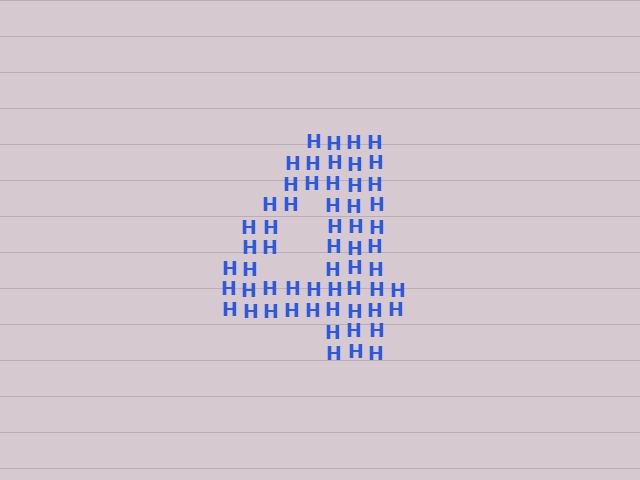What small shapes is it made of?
It is made of small letter H's.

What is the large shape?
The large shape is the digit 4.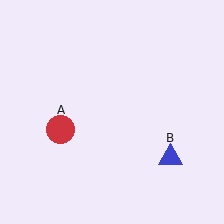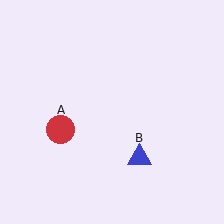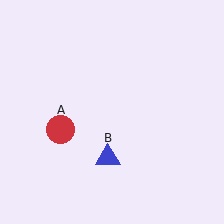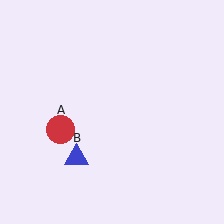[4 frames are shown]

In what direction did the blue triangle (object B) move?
The blue triangle (object B) moved left.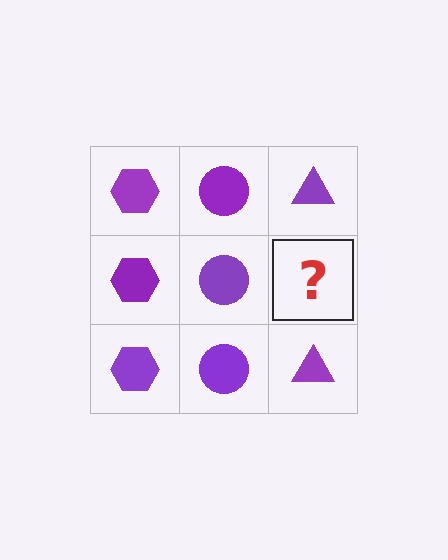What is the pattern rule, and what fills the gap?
The rule is that each column has a consistent shape. The gap should be filled with a purple triangle.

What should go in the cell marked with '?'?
The missing cell should contain a purple triangle.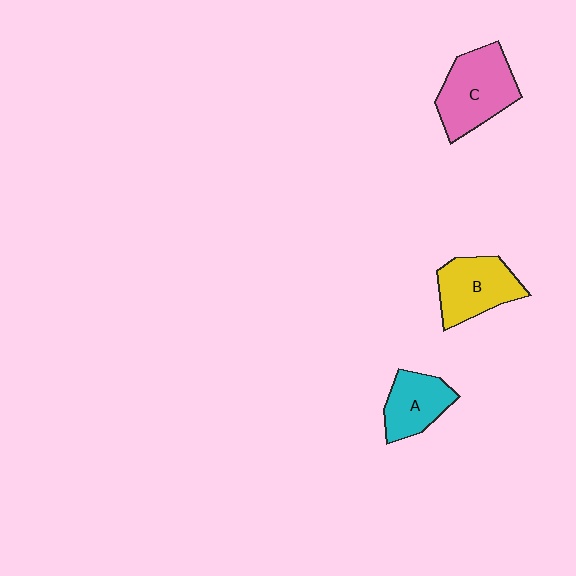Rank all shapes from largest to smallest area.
From largest to smallest: C (pink), B (yellow), A (cyan).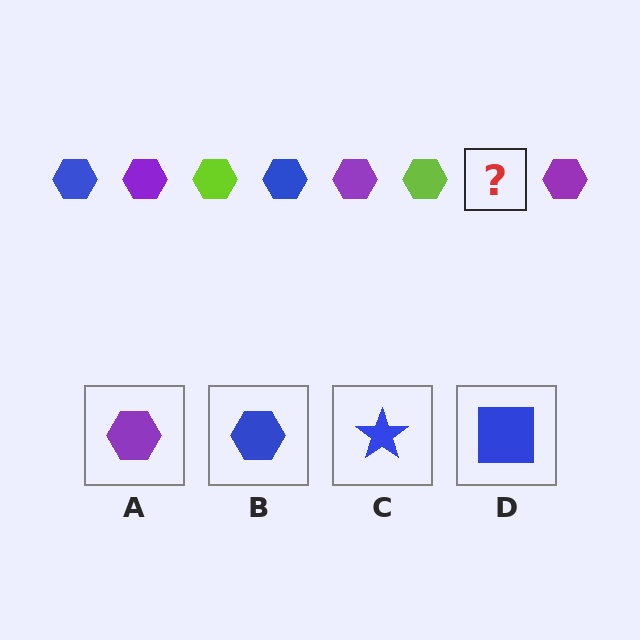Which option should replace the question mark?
Option B.